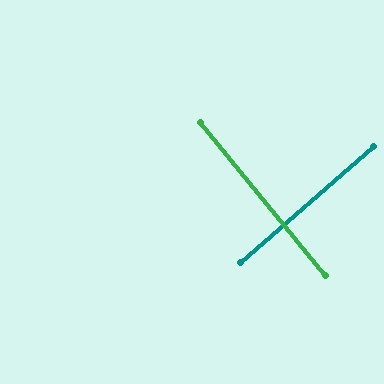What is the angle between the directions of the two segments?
Approximately 88 degrees.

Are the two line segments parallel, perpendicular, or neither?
Perpendicular — they meet at approximately 88°.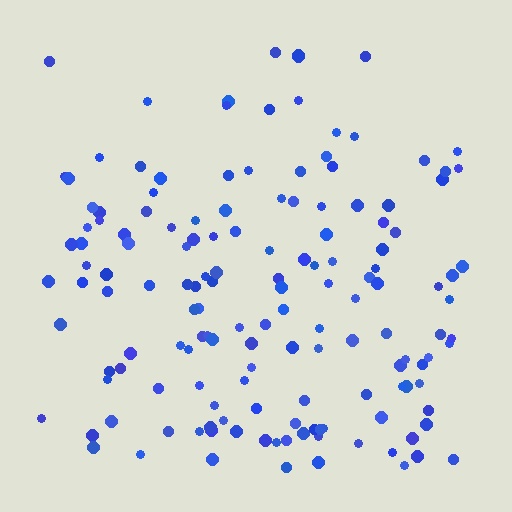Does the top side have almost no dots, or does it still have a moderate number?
Still a moderate number, just noticeably fewer than the bottom.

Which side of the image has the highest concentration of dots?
The bottom.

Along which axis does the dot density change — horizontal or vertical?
Vertical.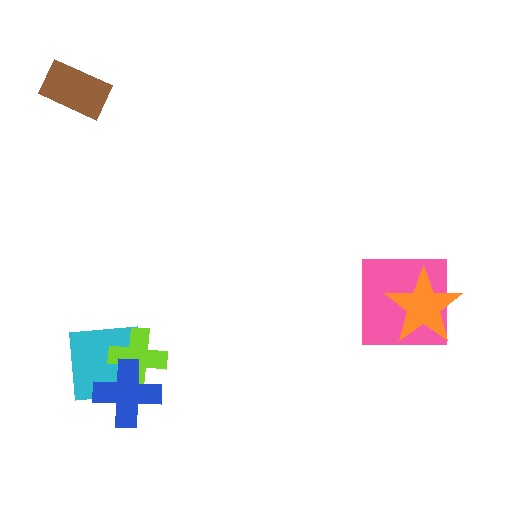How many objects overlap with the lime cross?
2 objects overlap with the lime cross.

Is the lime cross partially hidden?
Yes, it is partially covered by another shape.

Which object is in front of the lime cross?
The blue cross is in front of the lime cross.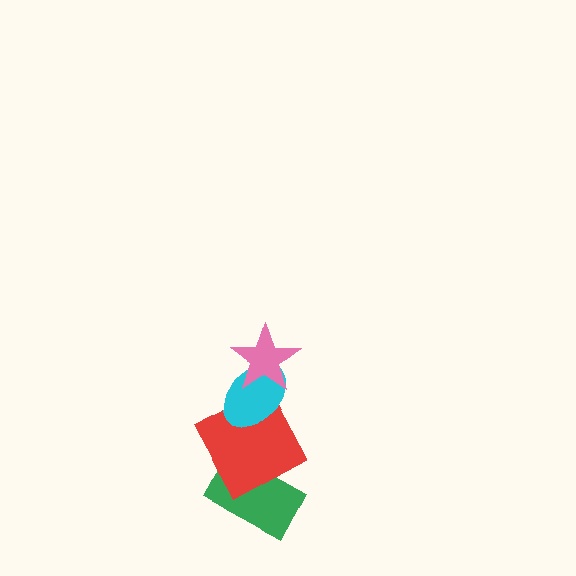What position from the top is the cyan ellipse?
The cyan ellipse is 2nd from the top.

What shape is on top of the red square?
The cyan ellipse is on top of the red square.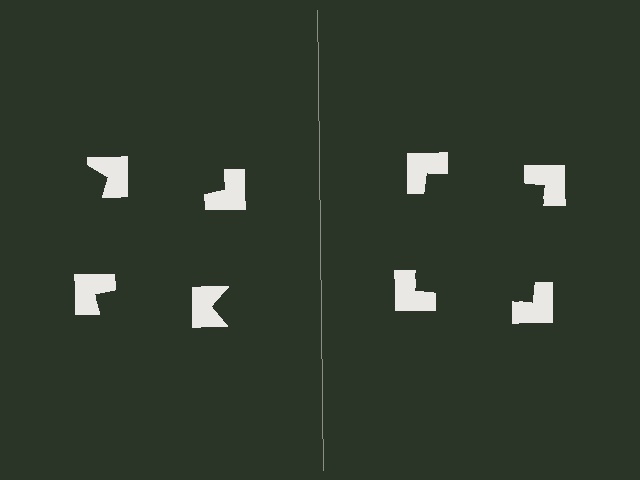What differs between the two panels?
The notched squares are positioned identically on both sides; only the wedge orientations differ. On the right they align to a square; on the left they are misaligned.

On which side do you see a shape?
An illusory square appears on the right side. On the left side the wedge cuts are rotated, so no coherent shape forms.